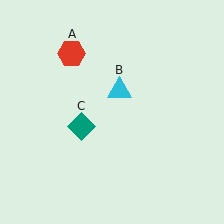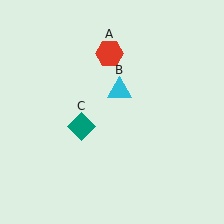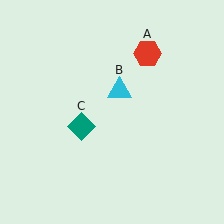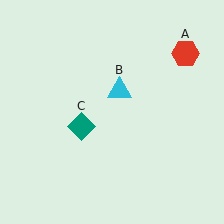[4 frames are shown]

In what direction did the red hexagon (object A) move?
The red hexagon (object A) moved right.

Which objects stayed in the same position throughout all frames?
Cyan triangle (object B) and teal diamond (object C) remained stationary.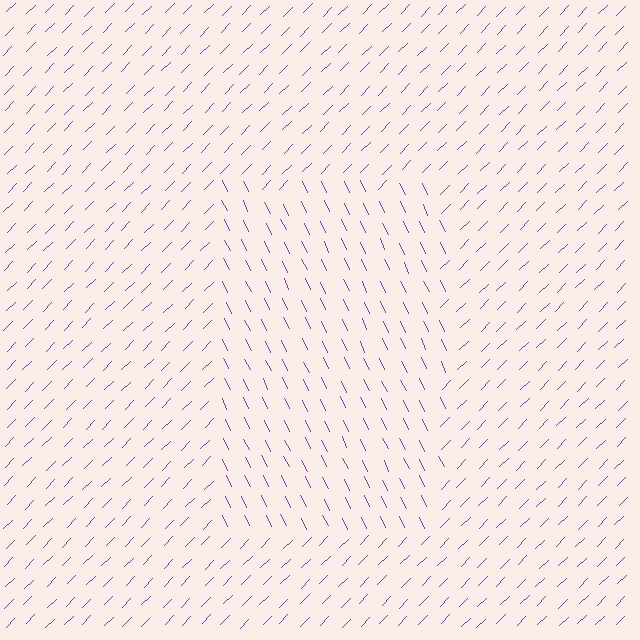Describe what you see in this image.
The image is filled with small purple line segments. A rectangle region in the image has lines oriented differently from the surrounding lines, creating a visible texture boundary.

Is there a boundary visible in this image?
Yes, there is a texture boundary formed by a change in line orientation.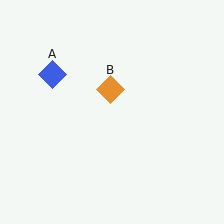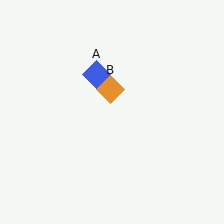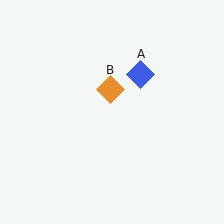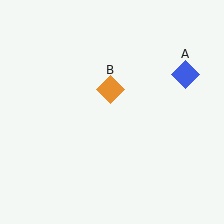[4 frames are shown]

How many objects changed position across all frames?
1 object changed position: blue diamond (object A).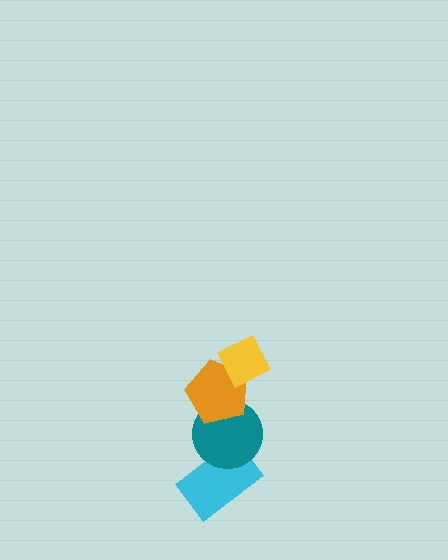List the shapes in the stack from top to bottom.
From top to bottom: the yellow diamond, the orange pentagon, the teal circle, the cyan rectangle.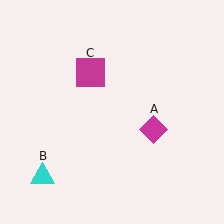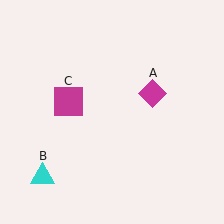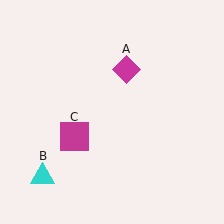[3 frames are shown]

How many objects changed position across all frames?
2 objects changed position: magenta diamond (object A), magenta square (object C).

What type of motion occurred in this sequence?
The magenta diamond (object A), magenta square (object C) rotated counterclockwise around the center of the scene.